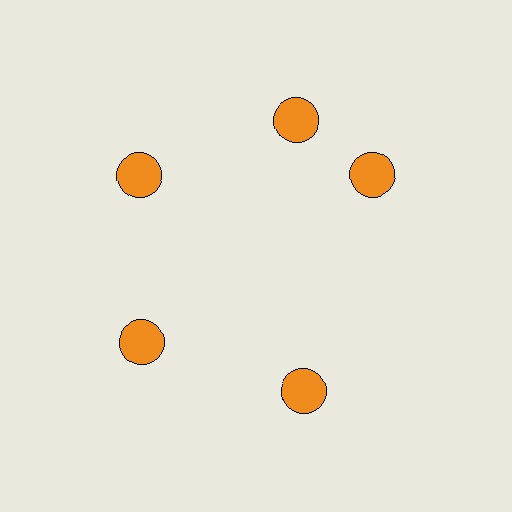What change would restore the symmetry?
The symmetry would be restored by rotating it back into even spacing with its neighbors so that all 5 circles sit at equal angles and equal distance from the center.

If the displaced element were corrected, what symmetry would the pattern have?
It would have 5-fold rotational symmetry — the pattern would map onto itself every 72 degrees.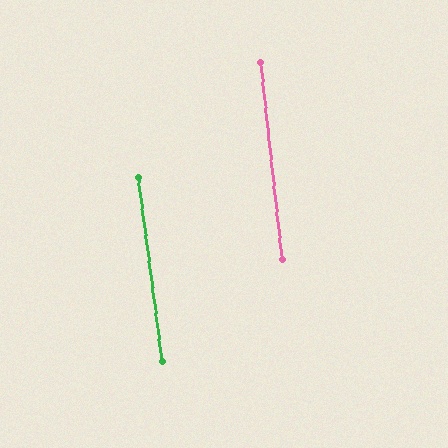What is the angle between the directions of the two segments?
Approximately 1 degree.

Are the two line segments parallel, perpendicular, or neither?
Parallel — their directions differ by only 1.1°.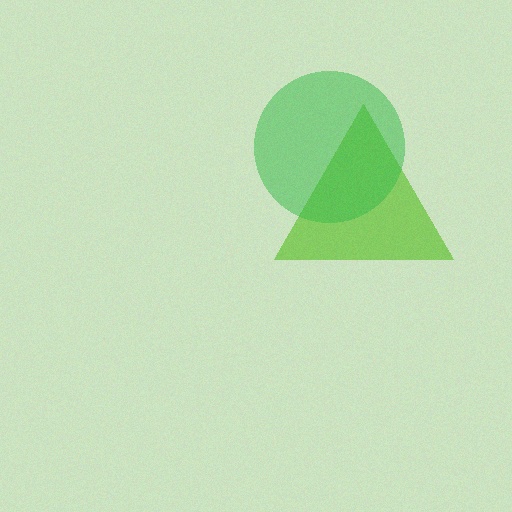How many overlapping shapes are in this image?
There are 2 overlapping shapes in the image.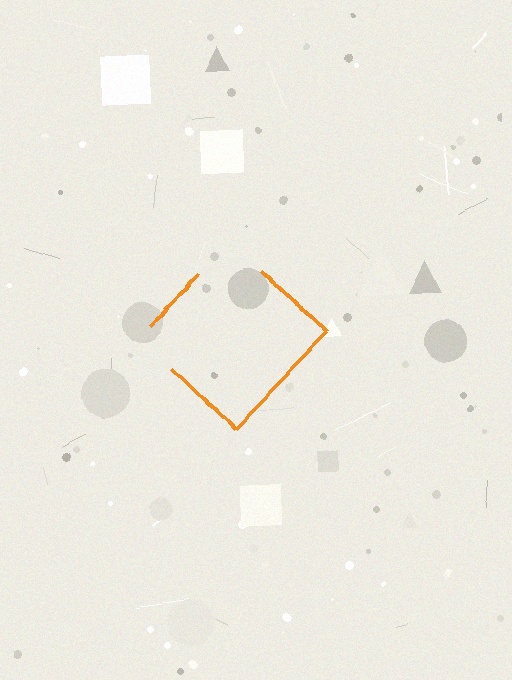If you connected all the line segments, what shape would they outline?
They would outline a diamond.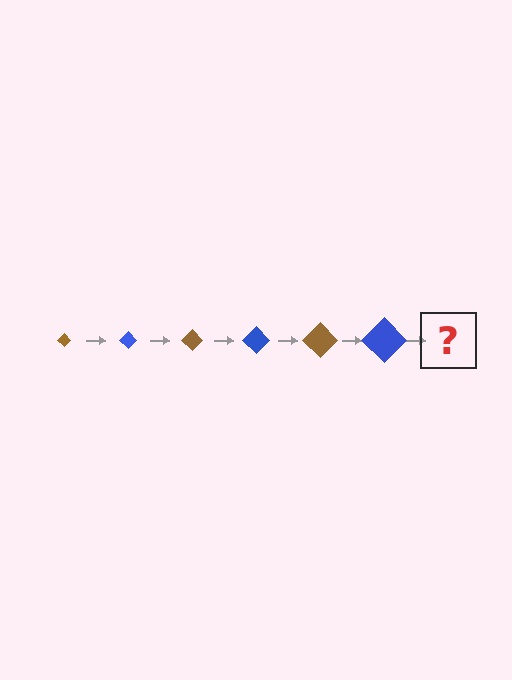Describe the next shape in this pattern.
It should be a brown diamond, larger than the previous one.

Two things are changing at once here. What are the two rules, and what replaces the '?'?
The two rules are that the diamond grows larger each step and the color cycles through brown and blue. The '?' should be a brown diamond, larger than the previous one.